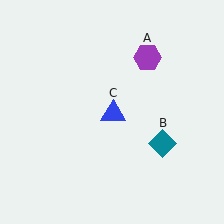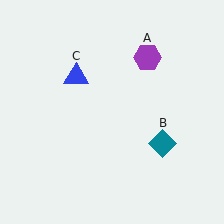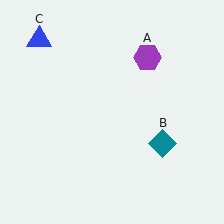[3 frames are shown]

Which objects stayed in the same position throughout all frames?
Purple hexagon (object A) and teal diamond (object B) remained stationary.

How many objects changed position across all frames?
1 object changed position: blue triangle (object C).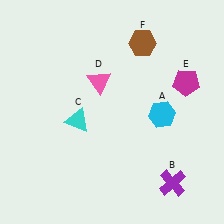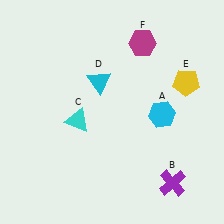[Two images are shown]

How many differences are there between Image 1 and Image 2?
There are 3 differences between the two images.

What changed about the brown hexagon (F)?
In Image 1, F is brown. In Image 2, it changed to magenta.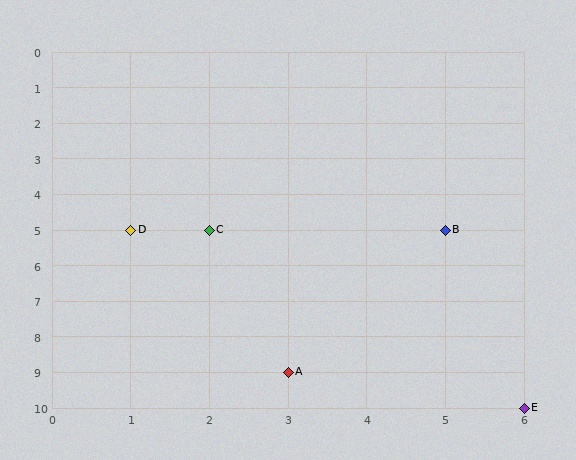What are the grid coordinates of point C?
Point C is at grid coordinates (2, 5).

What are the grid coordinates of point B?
Point B is at grid coordinates (5, 5).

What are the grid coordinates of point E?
Point E is at grid coordinates (6, 10).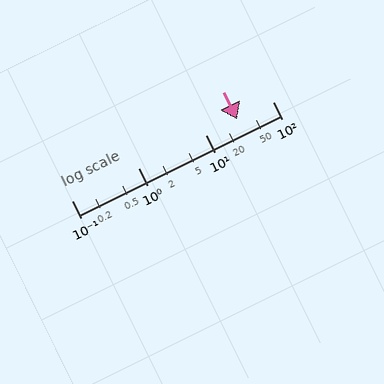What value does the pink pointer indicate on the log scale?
The pointer indicates approximately 30.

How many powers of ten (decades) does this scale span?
The scale spans 3 decades, from 0.1 to 100.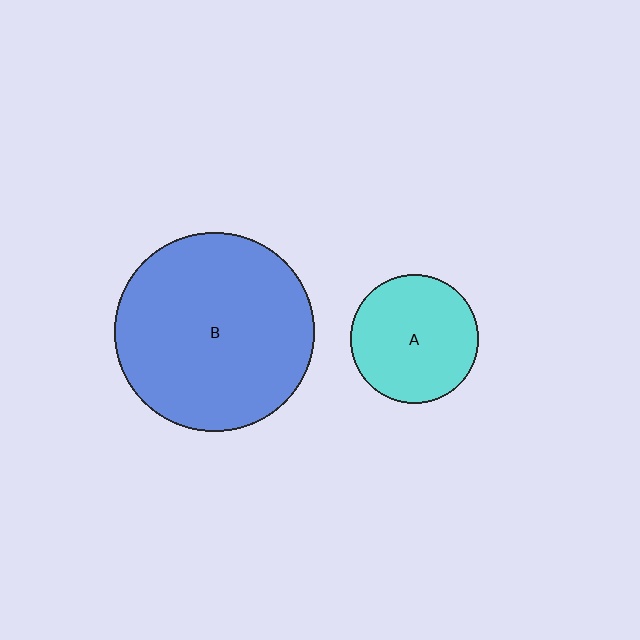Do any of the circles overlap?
No, none of the circles overlap.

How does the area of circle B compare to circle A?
Approximately 2.4 times.